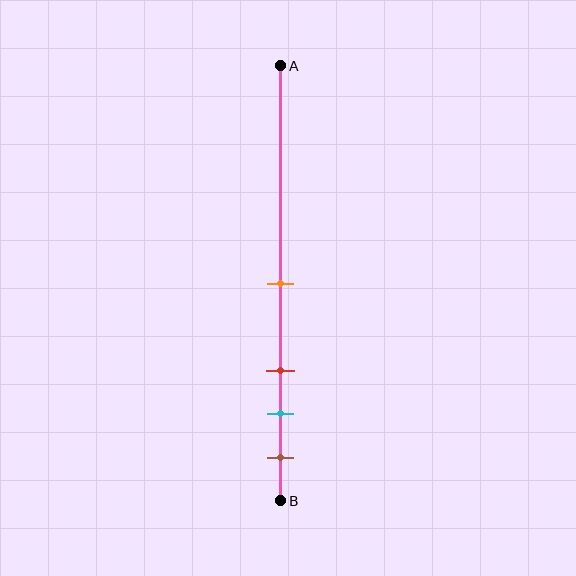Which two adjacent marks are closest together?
The cyan and brown marks are the closest adjacent pair.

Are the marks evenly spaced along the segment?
No, the marks are not evenly spaced.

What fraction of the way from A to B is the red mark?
The red mark is approximately 70% (0.7) of the way from A to B.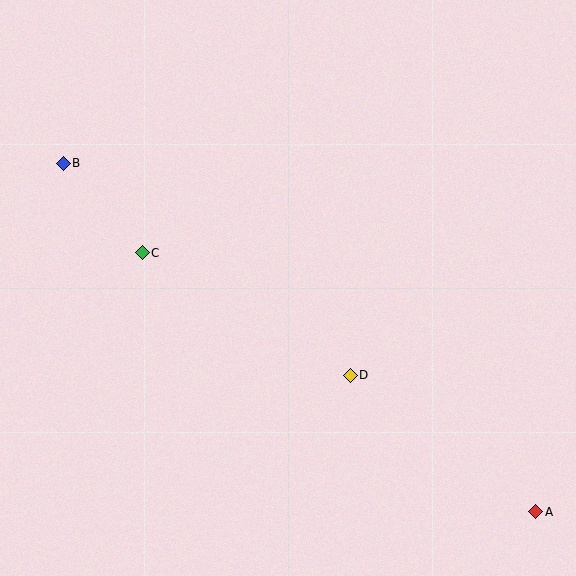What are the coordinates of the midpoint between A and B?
The midpoint between A and B is at (300, 337).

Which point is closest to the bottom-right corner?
Point A is closest to the bottom-right corner.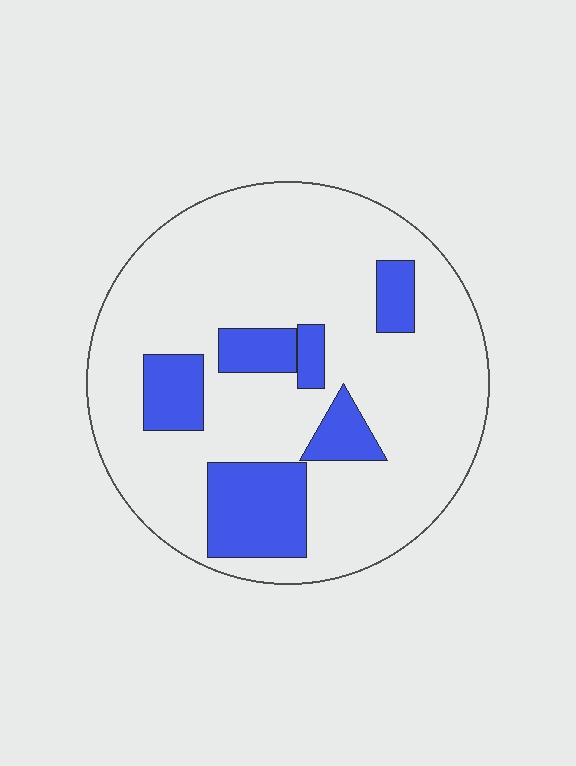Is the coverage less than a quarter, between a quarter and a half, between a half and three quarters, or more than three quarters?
Less than a quarter.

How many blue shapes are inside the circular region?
6.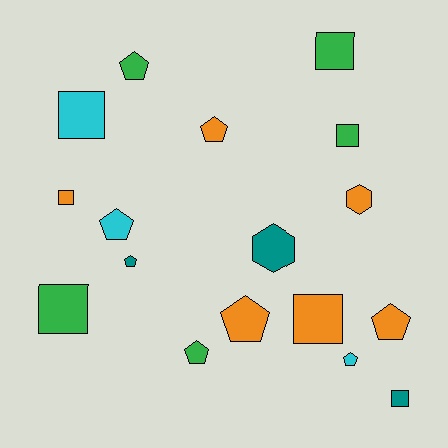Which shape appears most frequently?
Pentagon, with 8 objects.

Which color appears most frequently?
Orange, with 6 objects.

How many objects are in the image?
There are 17 objects.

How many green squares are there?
There are 3 green squares.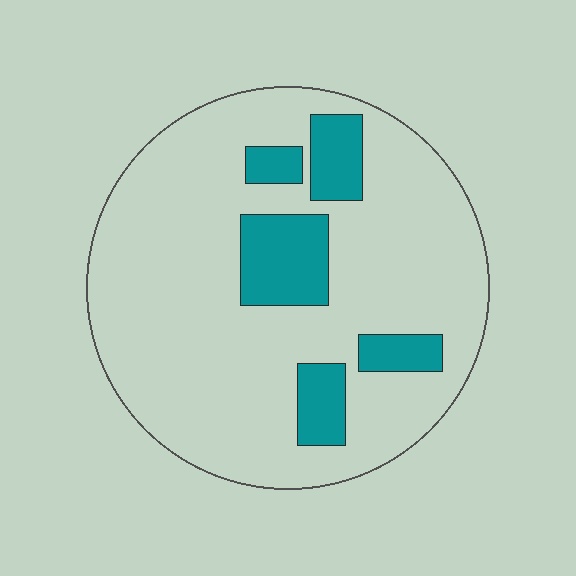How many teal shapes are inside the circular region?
5.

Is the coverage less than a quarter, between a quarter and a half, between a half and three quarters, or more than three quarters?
Less than a quarter.